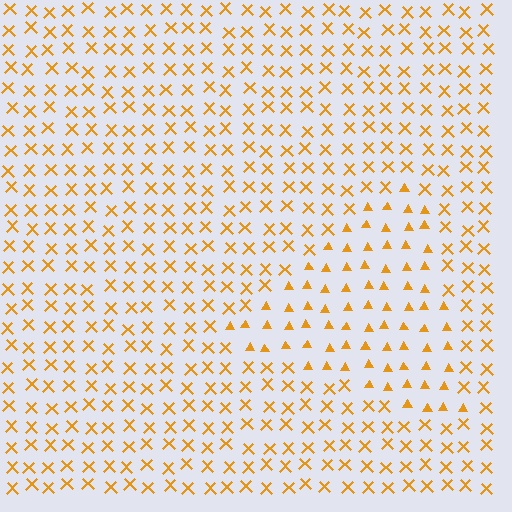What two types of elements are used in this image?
The image uses triangles inside the triangle region and X marks outside it.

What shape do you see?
I see a triangle.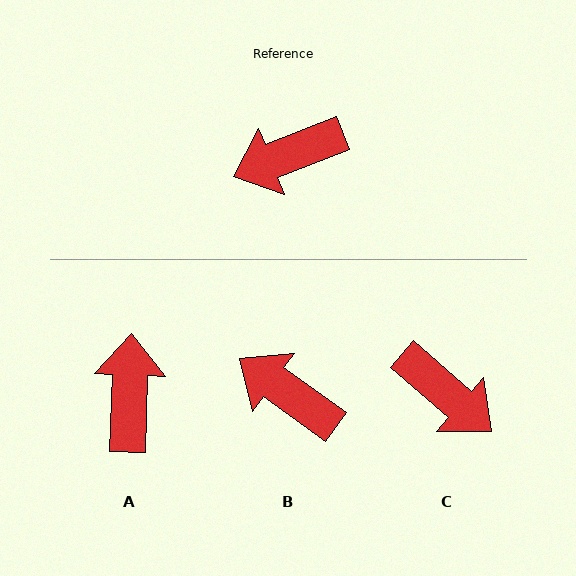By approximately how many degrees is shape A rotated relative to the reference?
Approximately 113 degrees clockwise.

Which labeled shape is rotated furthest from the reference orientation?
C, about 117 degrees away.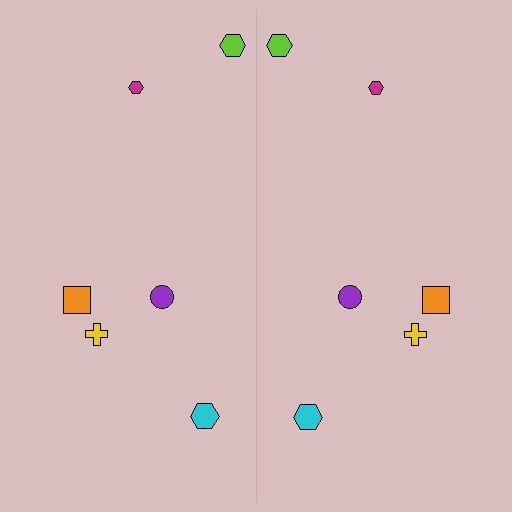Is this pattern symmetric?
Yes, this pattern has bilateral (reflection) symmetry.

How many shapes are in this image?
There are 12 shapes in this image.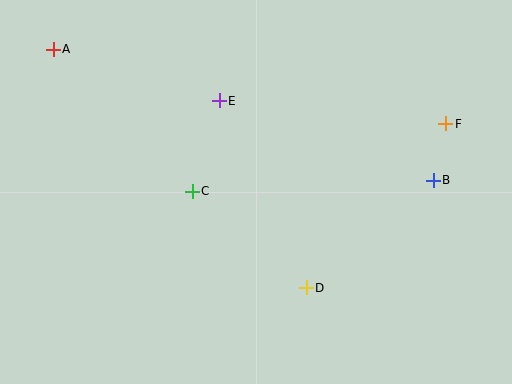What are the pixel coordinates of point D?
Point D is at (306, 288).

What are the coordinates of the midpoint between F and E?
The midpoint between F and E is at (332, 112).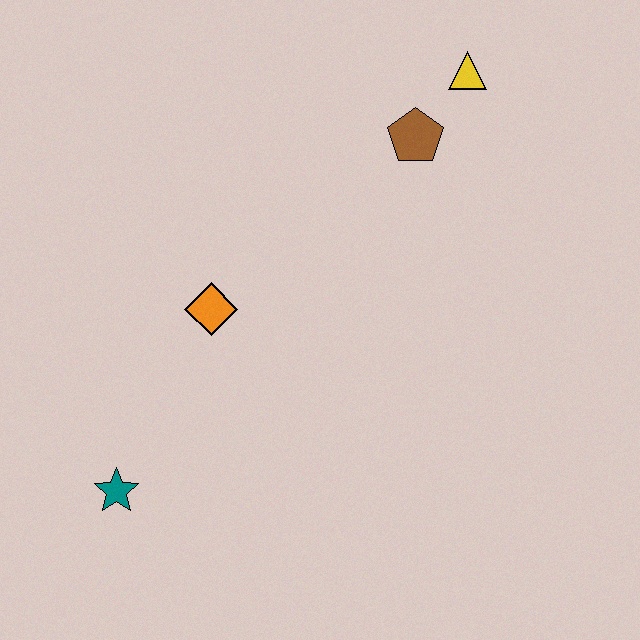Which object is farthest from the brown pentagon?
The teal star is farthest from the brown pentagon.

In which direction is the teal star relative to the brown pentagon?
The teal star is below the brown pentagon.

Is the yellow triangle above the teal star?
Yes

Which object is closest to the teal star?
The orange diamond is closest to the teal star.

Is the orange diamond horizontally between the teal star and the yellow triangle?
Yes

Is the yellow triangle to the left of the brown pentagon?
No